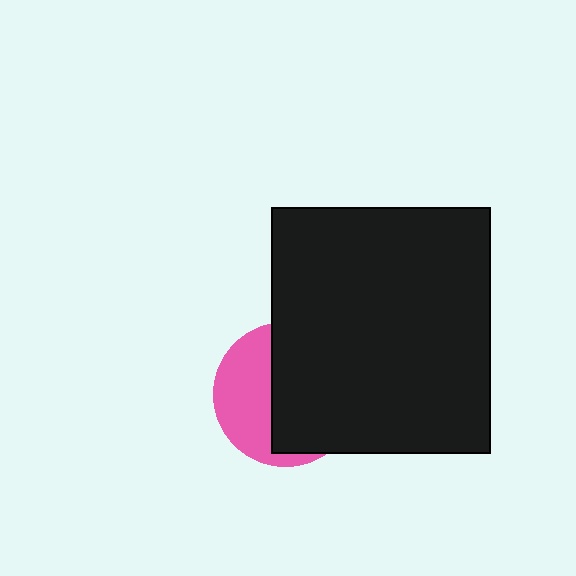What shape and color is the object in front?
The object in front is a black rectangle.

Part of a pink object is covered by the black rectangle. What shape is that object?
It is a circle.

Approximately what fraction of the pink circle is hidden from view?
Roughly 59% of the pink circle is hidden behind the black rectangle.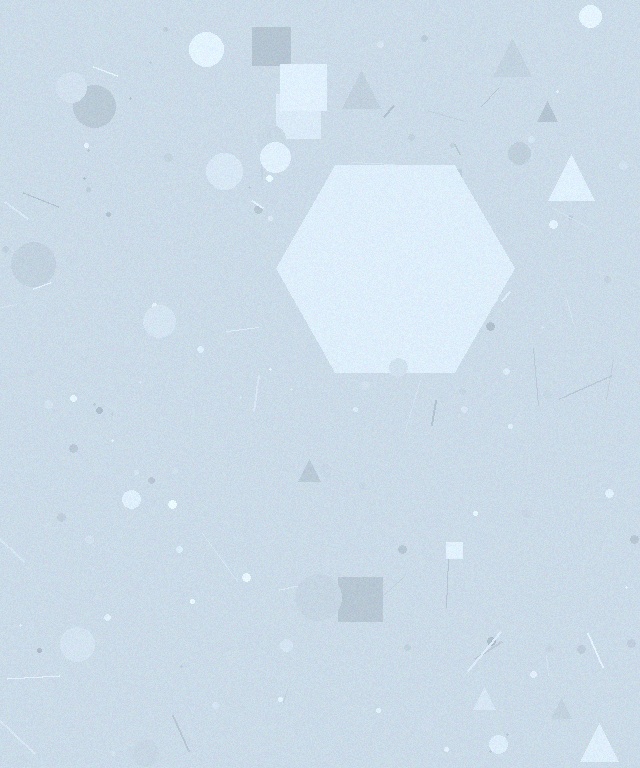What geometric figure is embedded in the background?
A hexagon is embedded in the background.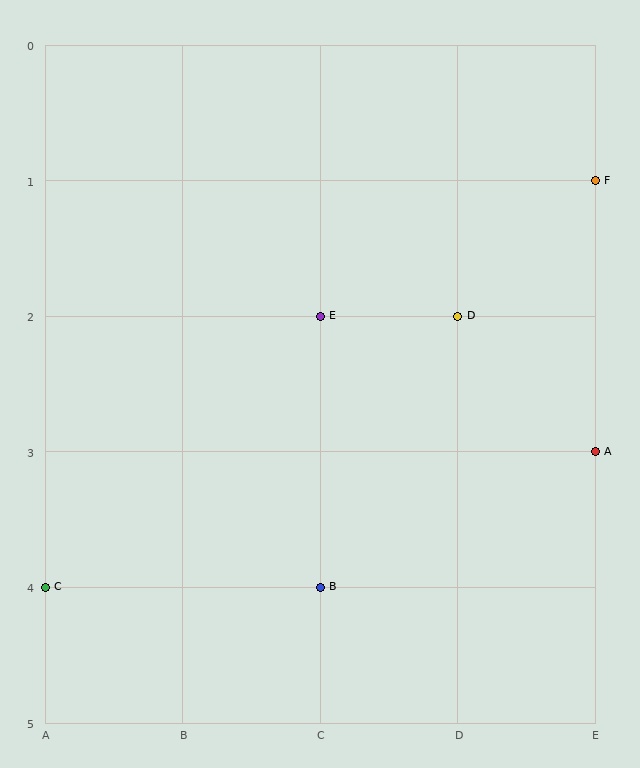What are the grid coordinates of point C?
Point C is at grid coordinates (A, 4).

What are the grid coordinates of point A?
Point A is at grid coordinates (E, 3).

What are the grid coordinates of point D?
Point D is at grid coordinates (D, 2).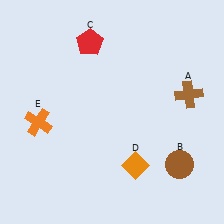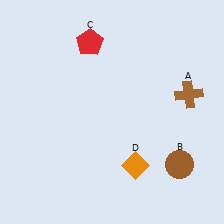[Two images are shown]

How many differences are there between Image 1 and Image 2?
There is 1 difference between the two images.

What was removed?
The orange cross (E) was removed in Image 2.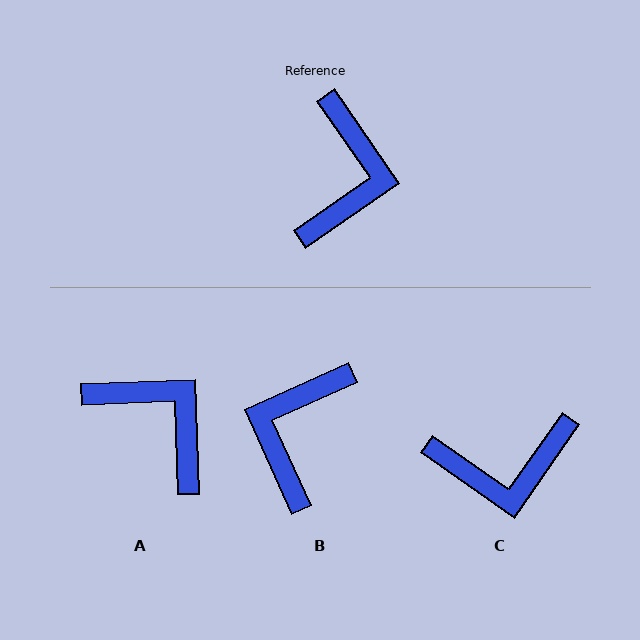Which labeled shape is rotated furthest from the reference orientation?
B, about 169 degrees away.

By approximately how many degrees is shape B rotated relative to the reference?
Approximately 169 degrees counter-clockwise.